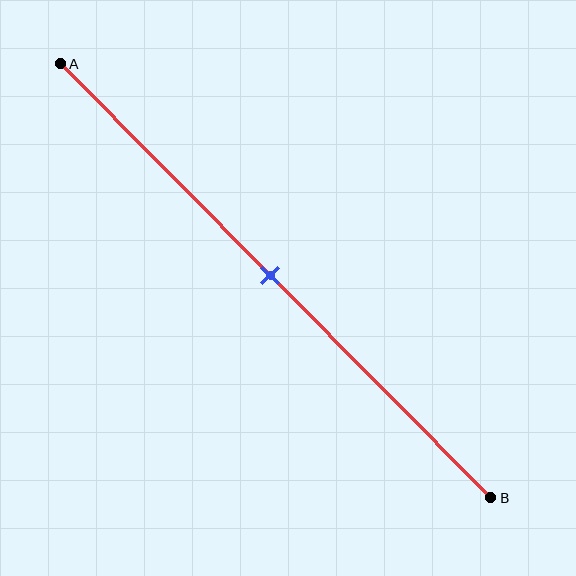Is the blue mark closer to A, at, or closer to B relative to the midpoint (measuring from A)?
The blue mark is approximately at the midpoint of segment AB.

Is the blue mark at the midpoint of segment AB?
Yes, the mark is approximately at the midpoint.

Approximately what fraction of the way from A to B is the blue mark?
The blue mark is approximately 50% of the way from A to B.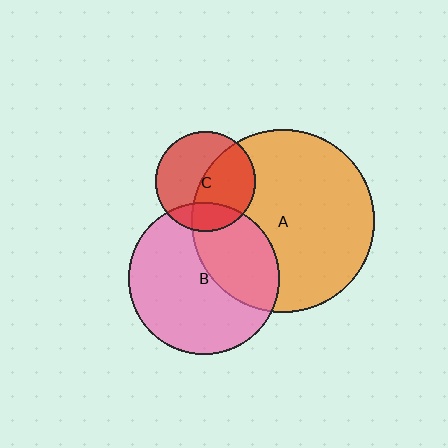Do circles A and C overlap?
Yes.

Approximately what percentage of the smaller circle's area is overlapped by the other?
Approximately 50%.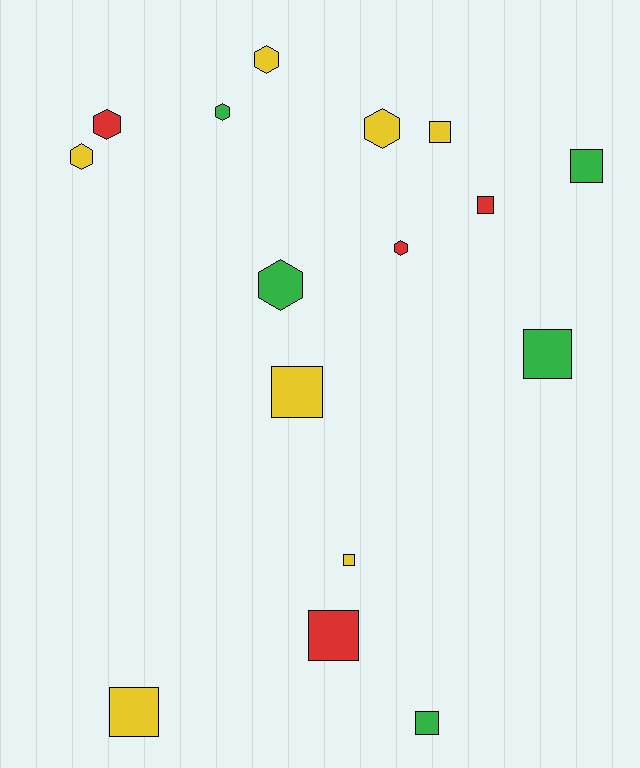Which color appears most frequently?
Yellow, with 7 objects.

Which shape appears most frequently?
Square, with 9 objects.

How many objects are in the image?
There are 16 objects.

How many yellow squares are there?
There are 4 yellow squares.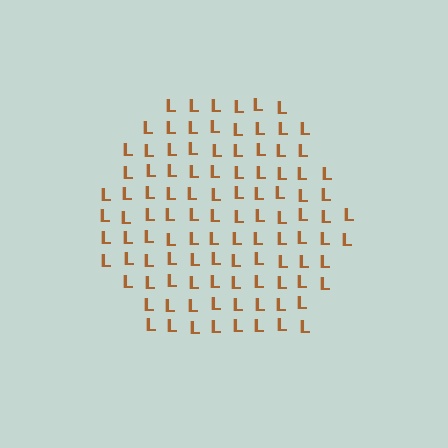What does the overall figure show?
The overall figure shows a hexagon.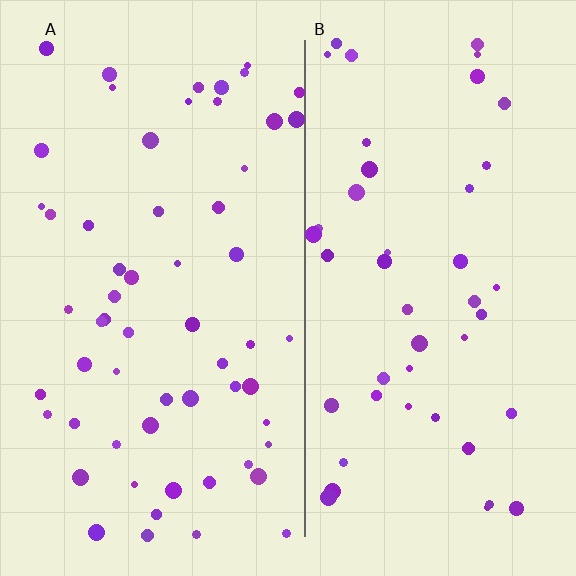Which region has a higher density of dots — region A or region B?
A (the left).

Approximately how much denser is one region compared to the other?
Approximately 1.3× — region A over region B.